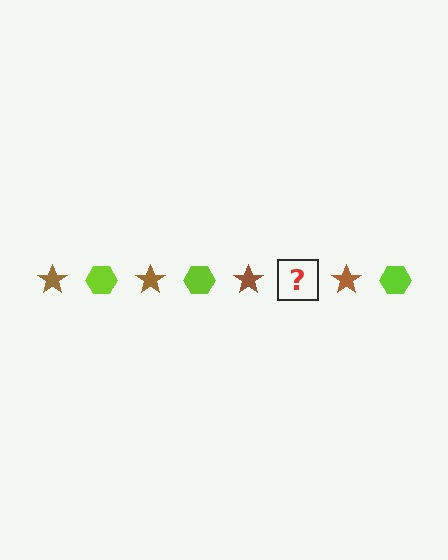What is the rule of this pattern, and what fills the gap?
The rule is that the pattern alternates between brown star and lime hexagon. The gap should be filled with a lime hexagon.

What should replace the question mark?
The question mark should be replaced with a lime hexagon.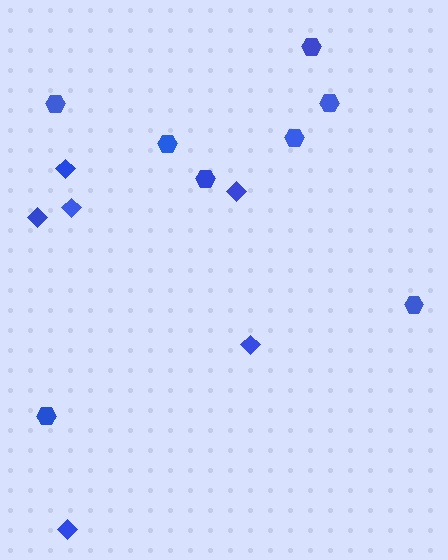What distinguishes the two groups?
There are 2 groups: one group of hexagons (8) and one group of diamonds (6).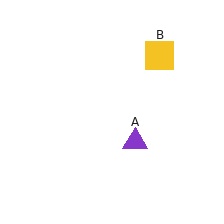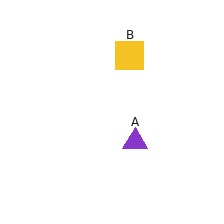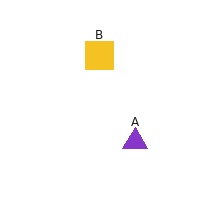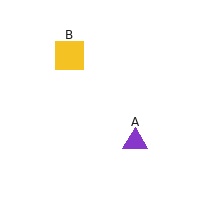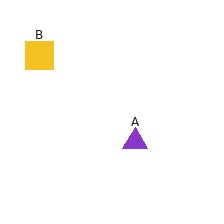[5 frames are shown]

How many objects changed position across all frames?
1 object changed position: yellow square (object B).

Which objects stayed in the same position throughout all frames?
Purple triangle (object A) remained stationary.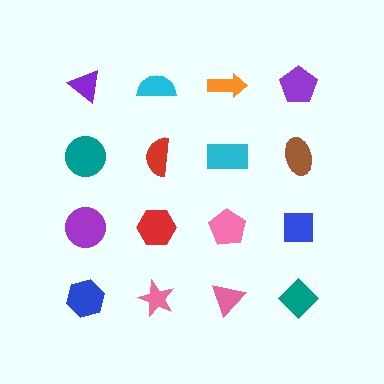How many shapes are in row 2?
4 shapes.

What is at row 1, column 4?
A purple pentagon.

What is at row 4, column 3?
A pink triangle.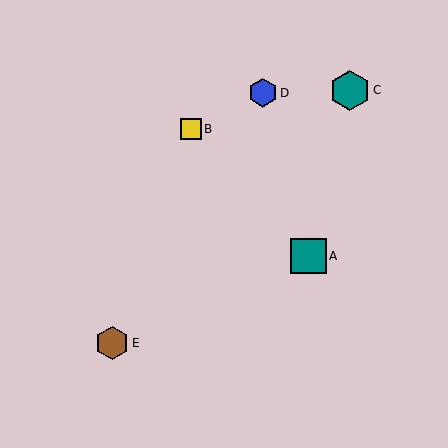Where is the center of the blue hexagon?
The center of the blue hexagon is at (263, 93).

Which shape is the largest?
The teal hexagon (labeled C) is the largest.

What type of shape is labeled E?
Shape E is a brown hexagon.